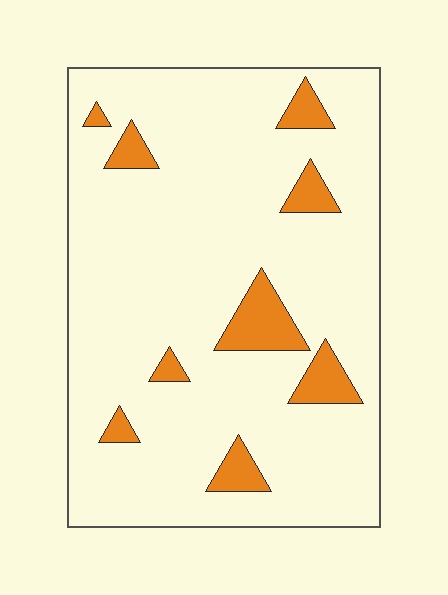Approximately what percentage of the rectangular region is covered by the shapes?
Approximately 10%.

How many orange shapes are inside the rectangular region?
9.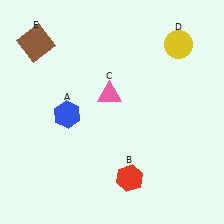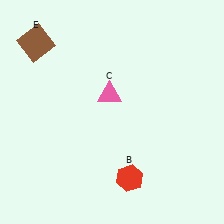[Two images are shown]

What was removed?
The blue hexagon (A), the yellow circle (D) were removed in Image 2.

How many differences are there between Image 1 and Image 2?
There are 2 differences between the two images.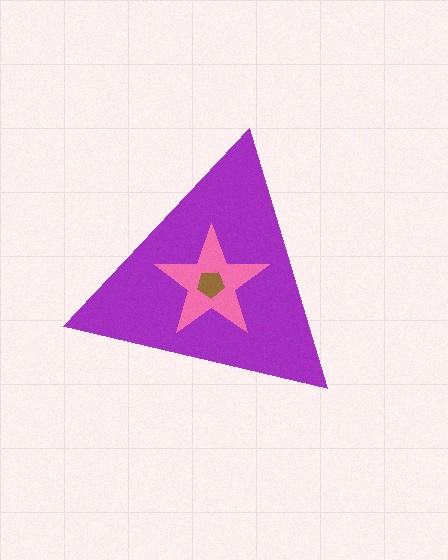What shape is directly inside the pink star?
The brown pentagon.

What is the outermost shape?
The purple triangle.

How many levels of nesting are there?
3.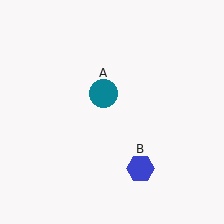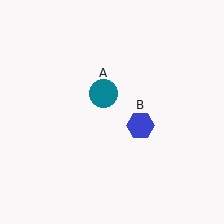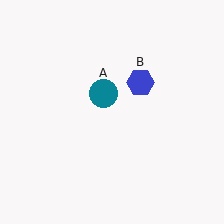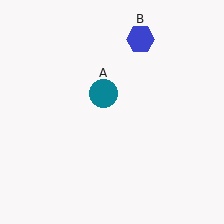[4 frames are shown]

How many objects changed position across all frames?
1 object changed position: blue hexagon (object B).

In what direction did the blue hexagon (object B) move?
The blue hexagon (object B) moved up.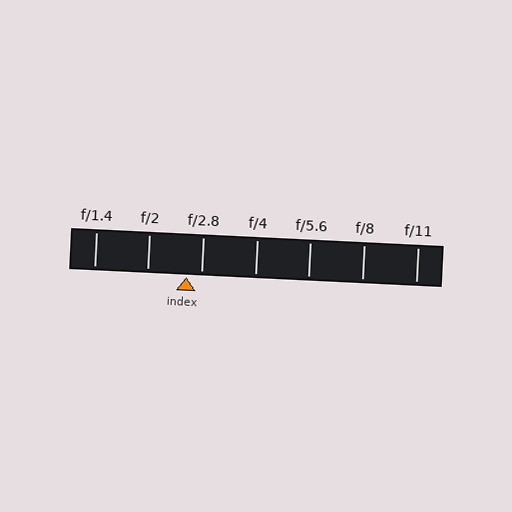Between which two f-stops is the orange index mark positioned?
The index mark is between f/2 and f/2.8.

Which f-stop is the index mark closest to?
The index mark is closest to f/2.8.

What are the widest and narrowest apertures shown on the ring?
The widest aperture shown is f/1.4 and the narrowest is f/11.